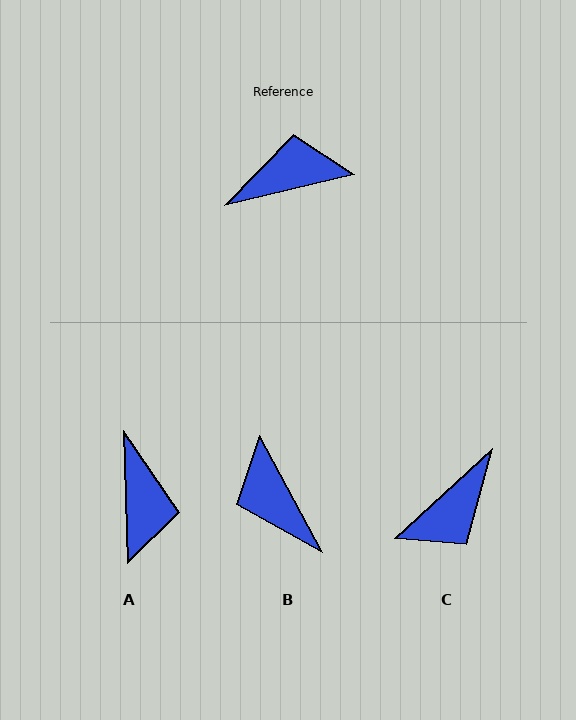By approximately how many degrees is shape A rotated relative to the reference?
Approximately 102 degrees clockwise.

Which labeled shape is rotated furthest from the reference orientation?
C, about 151 degrees away.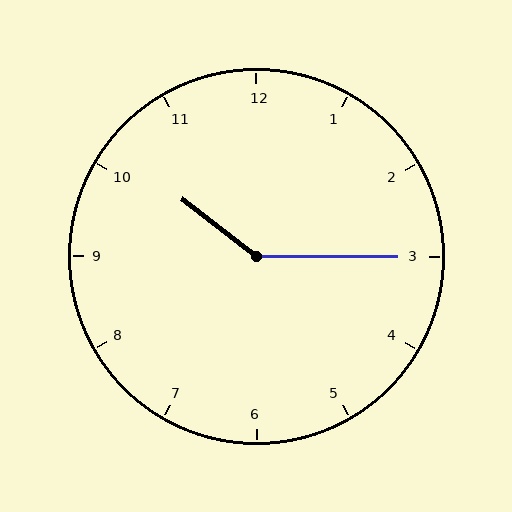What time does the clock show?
10:15.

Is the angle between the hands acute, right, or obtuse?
It is obtuse.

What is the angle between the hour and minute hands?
Approximately 142 degrees.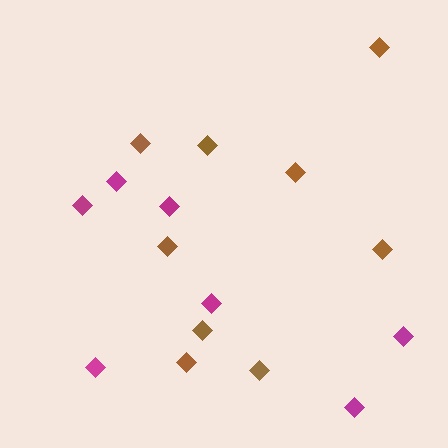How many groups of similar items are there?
There are 2 groups: one group of magenta diamonds (7) and one group of brown diamonds (9).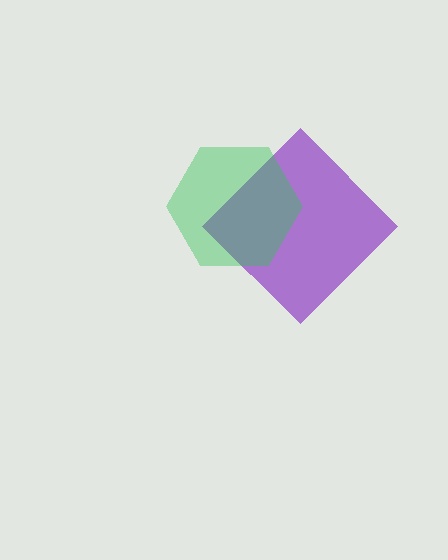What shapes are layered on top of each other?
The layered shapes are: a purple diamond, a green hexagon.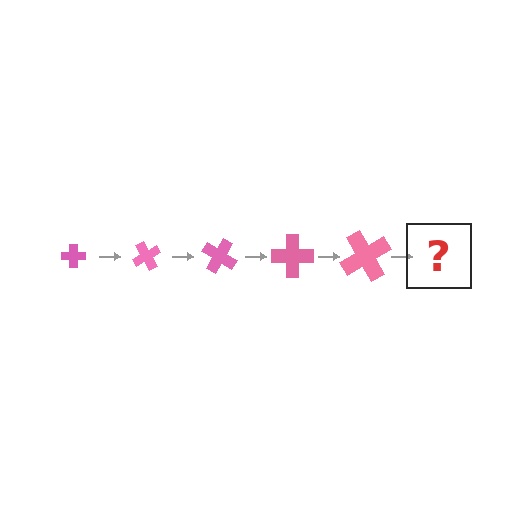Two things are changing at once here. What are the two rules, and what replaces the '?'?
The two rules are that the cross grows larger each step and it rotates 60 degrees each step. The '?' should be a cross, larger than the previous one and rotated 300 degrees from the start.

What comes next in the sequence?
The next element should be a cross, larger than the previous one and rotated 300 degrees from the start.